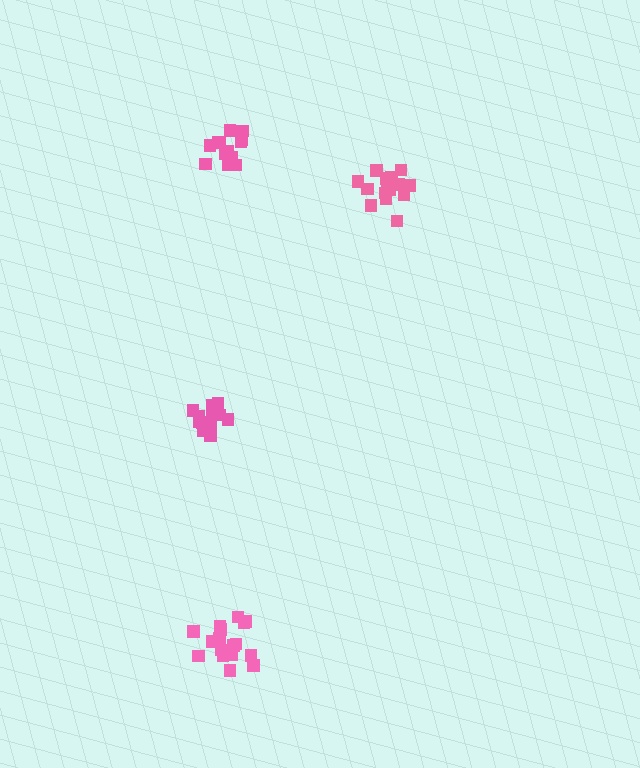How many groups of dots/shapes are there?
There are 4 groups.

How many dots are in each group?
Group 1: 17 dots, Group 2: 14 dots, Group 3: 15 dots, Group 4: 15 dots (61 total).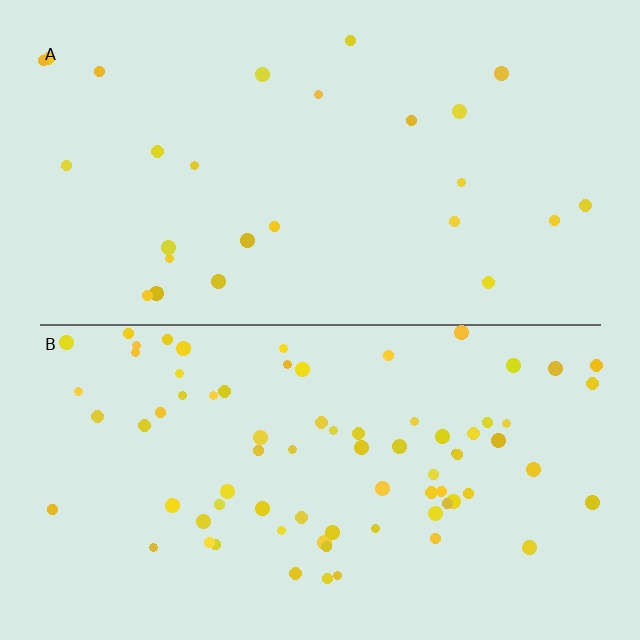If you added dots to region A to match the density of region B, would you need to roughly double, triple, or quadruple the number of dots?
Approximately triple.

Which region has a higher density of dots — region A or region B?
B (the bottom).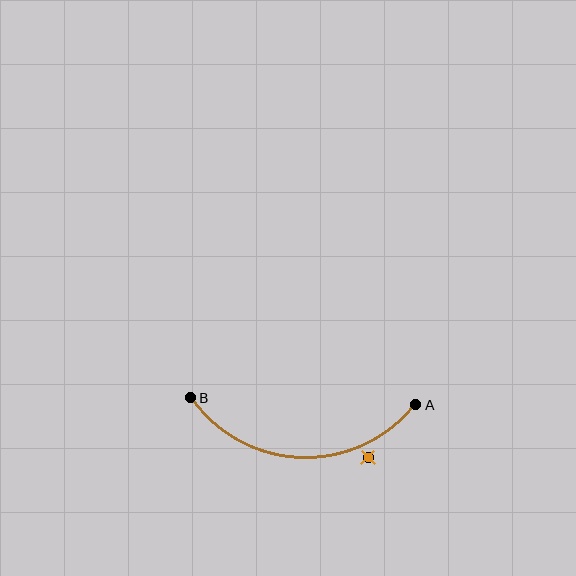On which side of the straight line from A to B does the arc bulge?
The arc bulges below the straight line connecting A and B.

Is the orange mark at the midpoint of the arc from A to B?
No — the orange mark does not lie on the arc at all. It sits slightly outside the curve.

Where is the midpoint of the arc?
The arc midpoint is the point on the curve farthest from the straight line joining A and B. It sits below that line.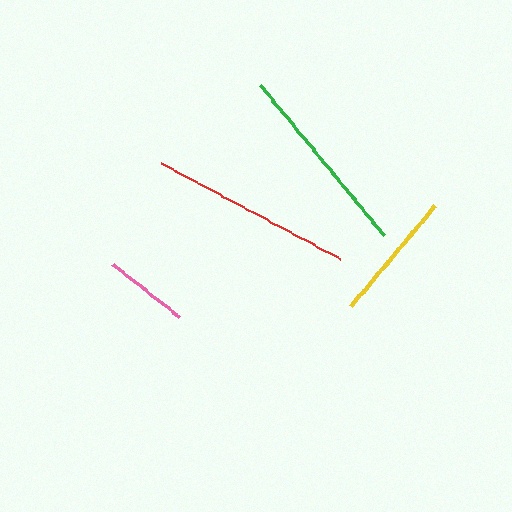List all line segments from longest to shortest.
From longest to shortest: red, green, yellow, pink.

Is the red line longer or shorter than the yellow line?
The red line is longer than the yellow line.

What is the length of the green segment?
The green segment is approximately 195 pixels long.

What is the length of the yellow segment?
The yellow segment is approximately 131 pixels long.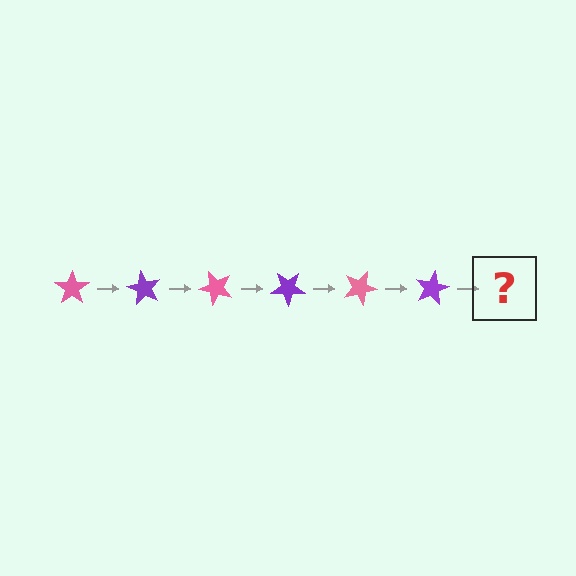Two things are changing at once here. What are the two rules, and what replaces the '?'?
The two rules are that it rotates 60 degrees each step and the color cycles through pink and purple. The '?' should be a pink star, rotated 360 degrees from the start.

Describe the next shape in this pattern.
It should be a pink star, rotated 360 degrees from the start.